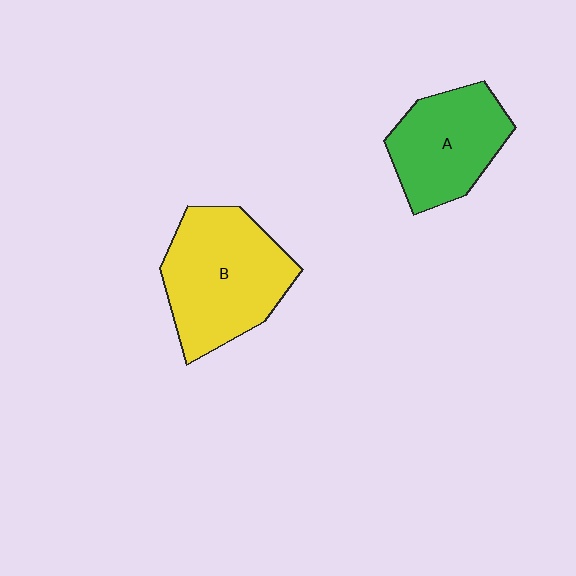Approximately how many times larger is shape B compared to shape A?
Approximately 1.3 times.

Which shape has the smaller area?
Shape A (green).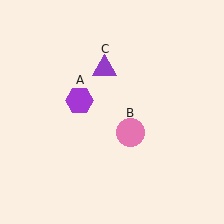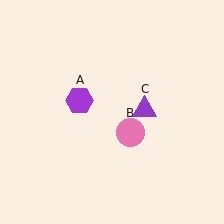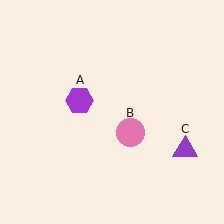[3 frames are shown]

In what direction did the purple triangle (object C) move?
The purple triangle (object C) moved down and to the right.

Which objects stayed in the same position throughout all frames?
Purple hexagon (object A) and pink circle (object B) remained stationary.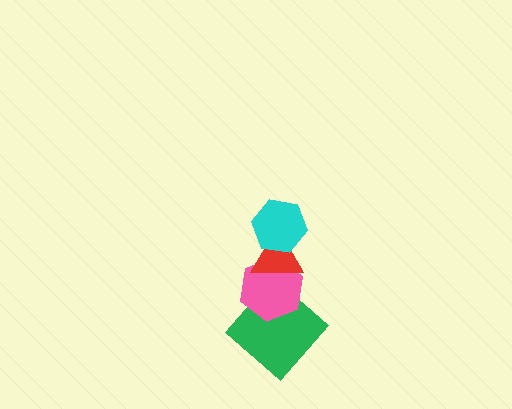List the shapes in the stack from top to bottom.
From top to bottom: the cyan hexagon, the red triangle, the pink hexagon, the green diamond.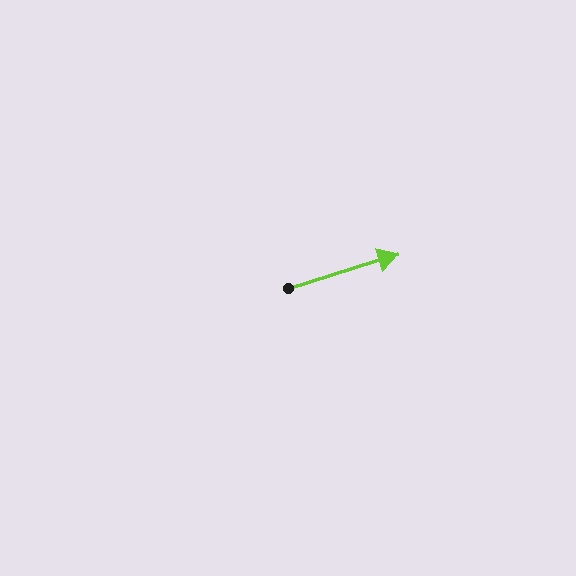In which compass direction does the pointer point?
East.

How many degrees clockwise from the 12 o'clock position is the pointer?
Approximately 73 degrees.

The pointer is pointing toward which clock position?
Roughly 2 o'clock.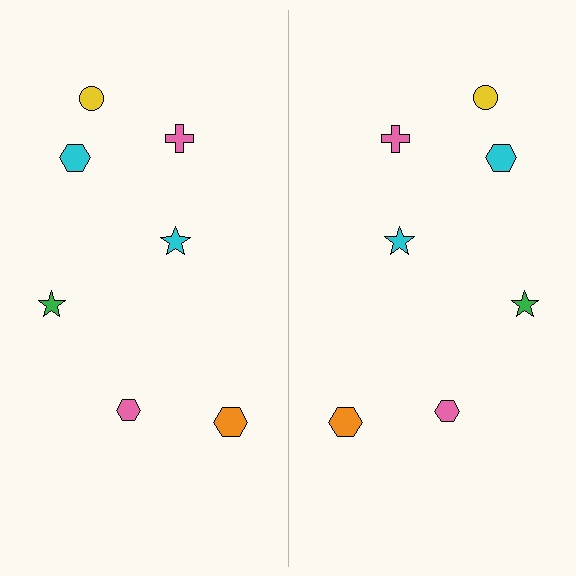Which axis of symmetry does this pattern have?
The pattern has a vertical axis of symmetry running through the center of the image.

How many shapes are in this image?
There are 14 shapes in this image.